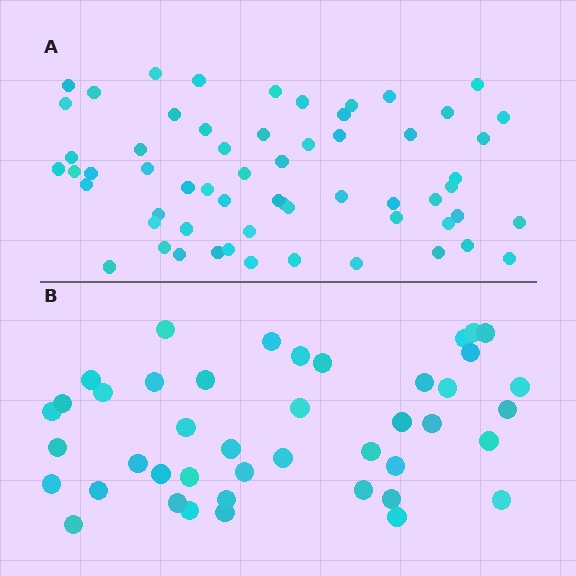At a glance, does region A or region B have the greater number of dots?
Region A (the top region) has more dots.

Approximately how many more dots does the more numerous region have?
Region A has approximately 15 more dots than region B.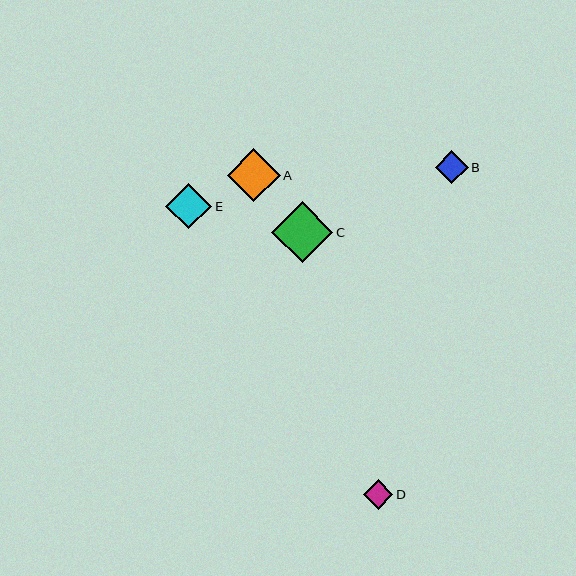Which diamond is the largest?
Diamond C is the largest with a size of approximately 61 pixels.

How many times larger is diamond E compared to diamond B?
Diamond E is approximately 1.4 times the size of diamond B.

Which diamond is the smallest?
Diamond D is the smallest with a size of approximately 30 pixels.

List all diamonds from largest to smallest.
From largest to smallest: C, A, E, B, D.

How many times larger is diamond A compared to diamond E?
Diamond A is approximately 1.2 times the size of diamond E.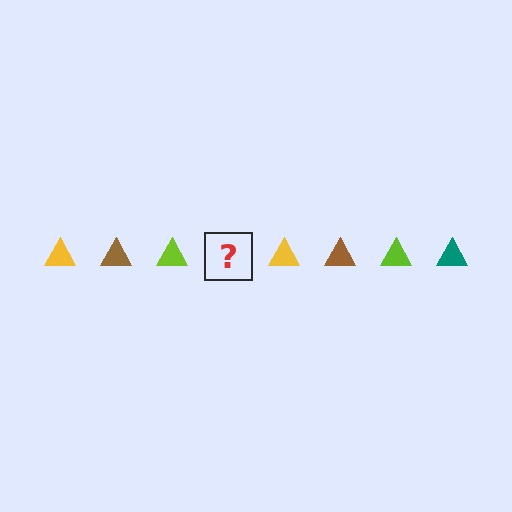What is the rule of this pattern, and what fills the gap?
The rule is that the pattern cycles through yellow, brown, lime, teal triangles. The gap should be filled with a teal triangle.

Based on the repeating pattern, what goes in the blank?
The blank should be a teal triangle.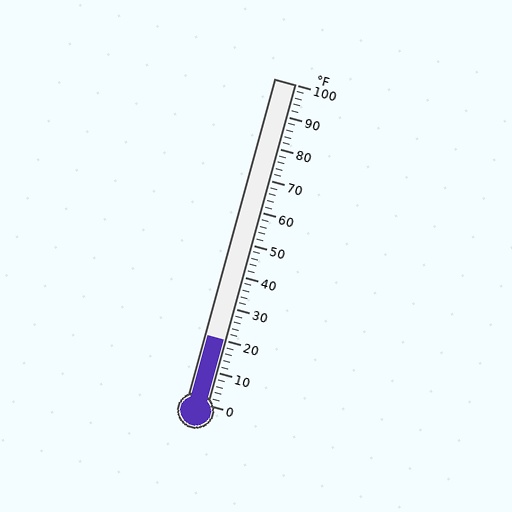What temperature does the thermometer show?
The thermometer shows approximately 20°F.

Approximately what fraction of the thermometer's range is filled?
The thermometer is filled to approximately 20% of its range.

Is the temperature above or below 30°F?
The temperature is below 30°F.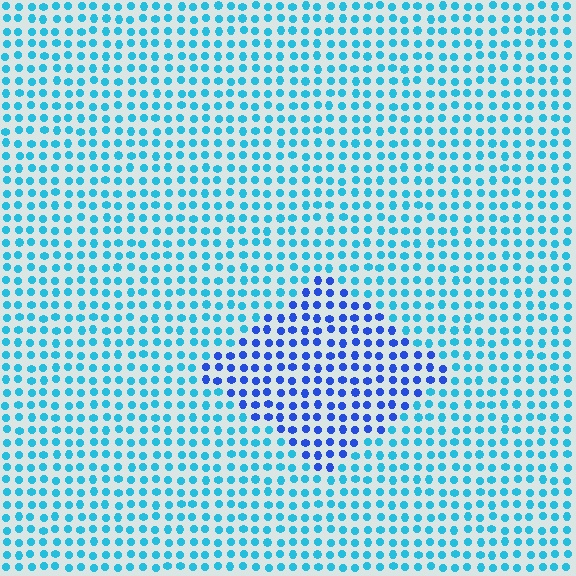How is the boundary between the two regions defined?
The boundary is defined purely by a slight shift in hue (about 38 degrees). Spacing, size, and orientation are identical on both sides.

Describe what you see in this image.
The image is filled with small cyan elements in a uniform arrangement. A diamond-shaped region is visible where the elements are tinted to a slightly different hue, forming a subtle color boundary.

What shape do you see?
I see a diamond.